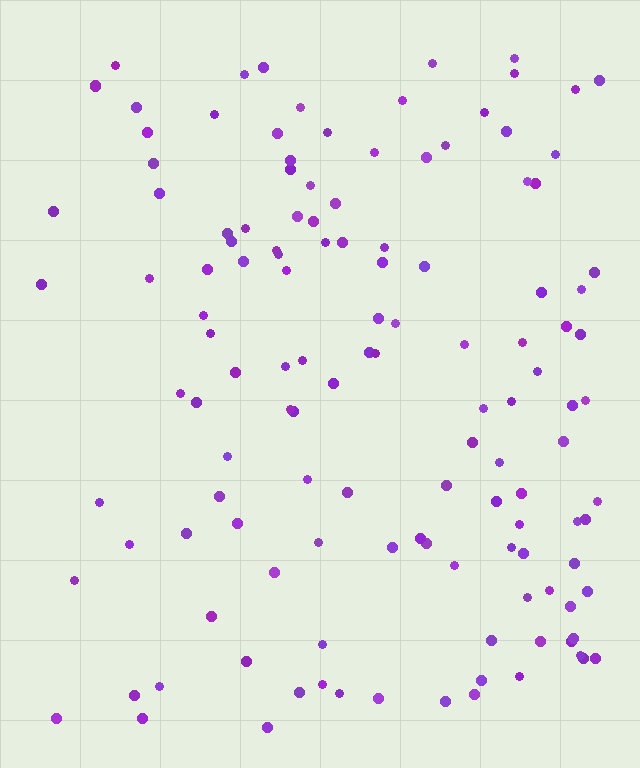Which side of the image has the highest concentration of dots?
The right.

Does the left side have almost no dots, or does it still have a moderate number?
Still a moderate number, just noticeably fewer than the right.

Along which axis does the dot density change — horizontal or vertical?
Horizontal.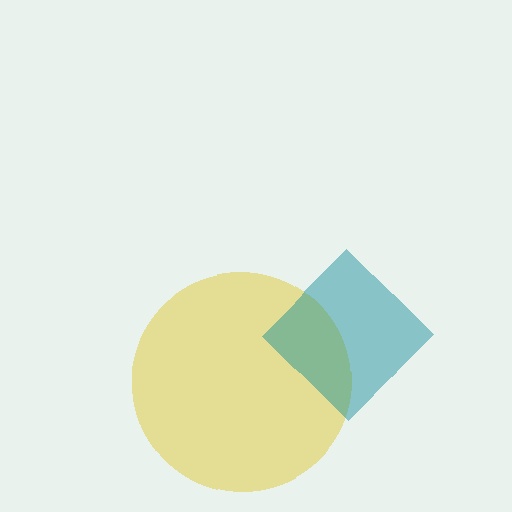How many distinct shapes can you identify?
There are 2 distinct shapes: a yellow circle, a teal diamond.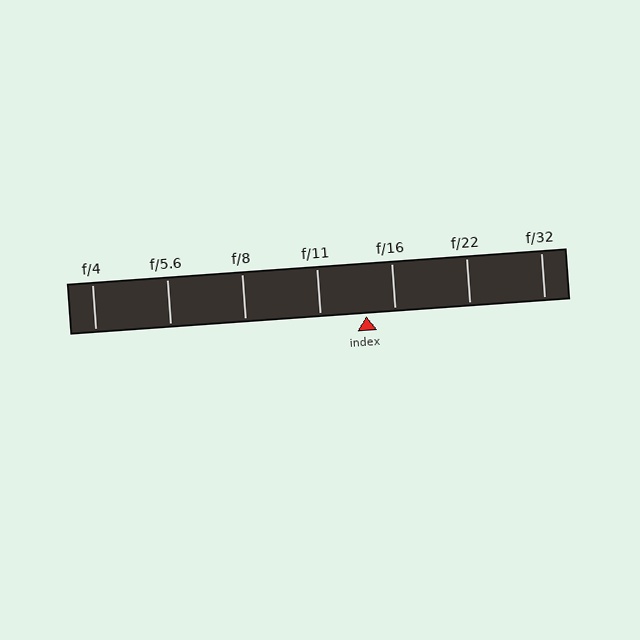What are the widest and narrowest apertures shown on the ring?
The widest aperture shown is f/4 and the narrowest is f/32.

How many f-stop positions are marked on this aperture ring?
There are 7 f-stop positions marked.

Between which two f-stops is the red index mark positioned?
The index mark is between f/11 and f/16.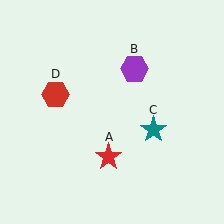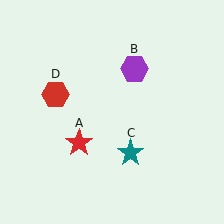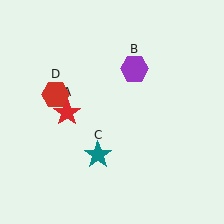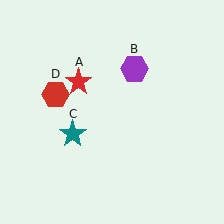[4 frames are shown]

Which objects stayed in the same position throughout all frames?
Purple hexagon (object B) and red hexagon (object D) remained stationary.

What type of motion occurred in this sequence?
The red star (object A), teal star (object C) rotated clockwise around the center of the scene.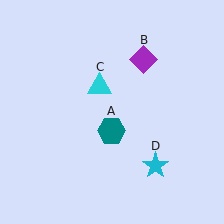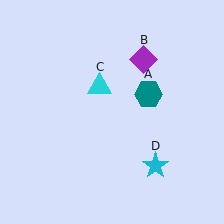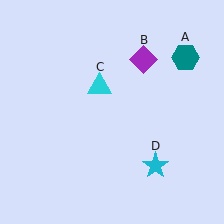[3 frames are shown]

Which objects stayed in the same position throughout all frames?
Purple diamond (object B) and cyan triangle (object C) and cyan star (object D) remained stationary.